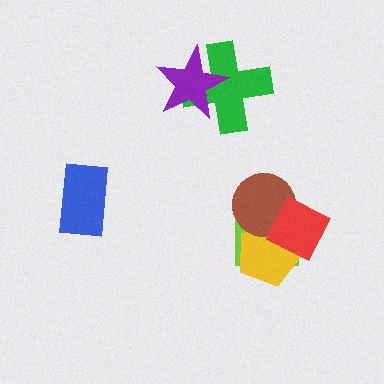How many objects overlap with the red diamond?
3 objects overlap with the red diamond.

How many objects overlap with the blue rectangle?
0 objects overlap with the blue rectangle.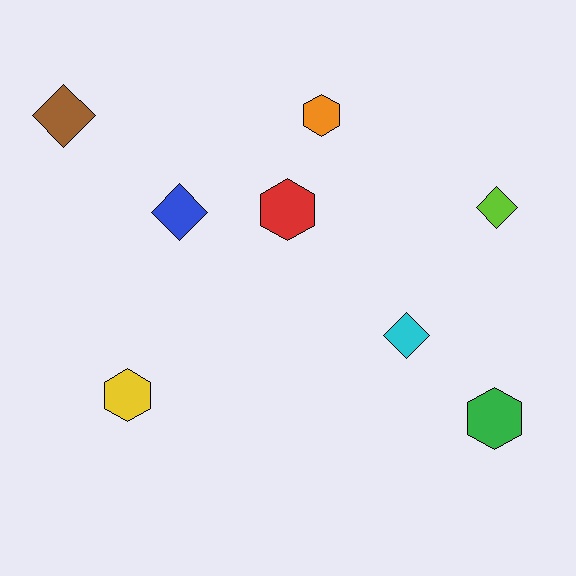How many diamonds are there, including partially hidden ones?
There are 4 diamonds.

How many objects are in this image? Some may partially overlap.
There are 8 objects.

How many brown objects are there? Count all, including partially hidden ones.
There is 1 brown object.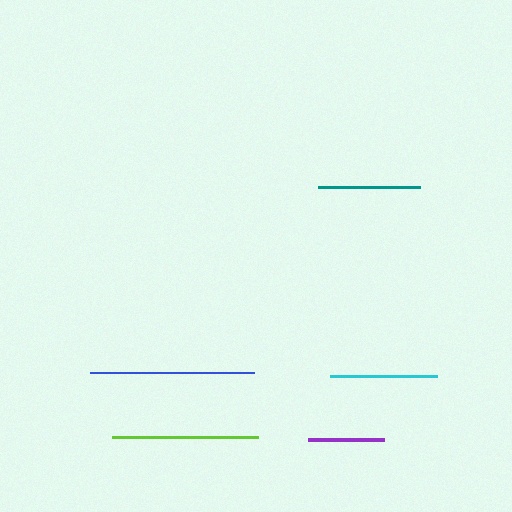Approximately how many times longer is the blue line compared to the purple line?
The blue line is approximately 2.1 times the length of the purple line.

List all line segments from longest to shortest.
From longest to shortest: blue, lime, cyan, teal, purple.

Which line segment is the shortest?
The purple line is the shortest at approximately 76 pixels.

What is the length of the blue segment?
The blue segment is approximately 164 pixels long.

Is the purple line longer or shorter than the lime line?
The lime line is longer than the purple line.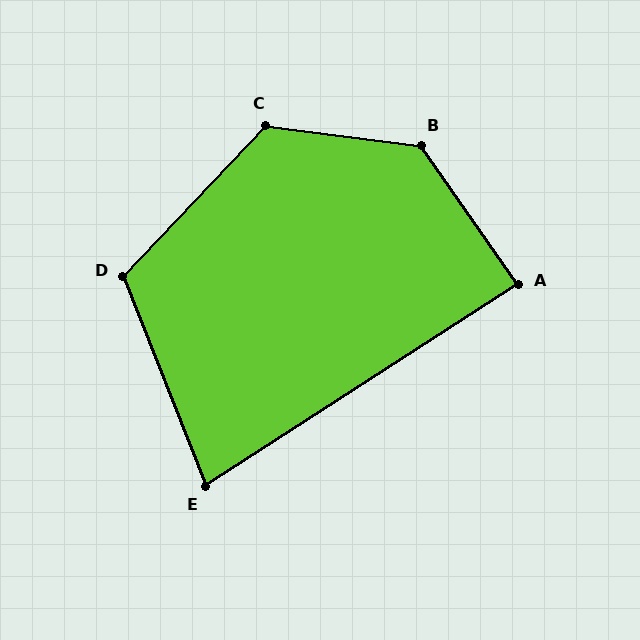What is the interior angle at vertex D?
Approximately 115 degrees (obtuse).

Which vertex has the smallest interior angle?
E, at approximately 79 degrees.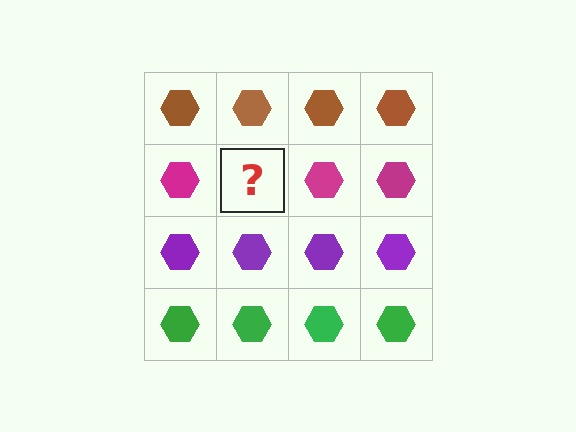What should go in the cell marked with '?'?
The missing cell should contain a magenta hexagon.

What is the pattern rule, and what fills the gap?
The rule is that each row has a consistent color. The gap should be filled with a magenta hexagon.